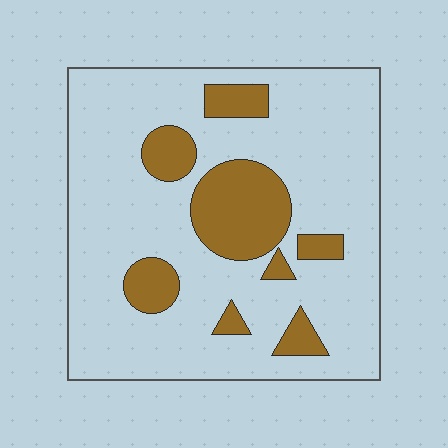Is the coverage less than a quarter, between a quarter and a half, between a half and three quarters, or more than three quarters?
Less than a quarter.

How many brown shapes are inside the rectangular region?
8.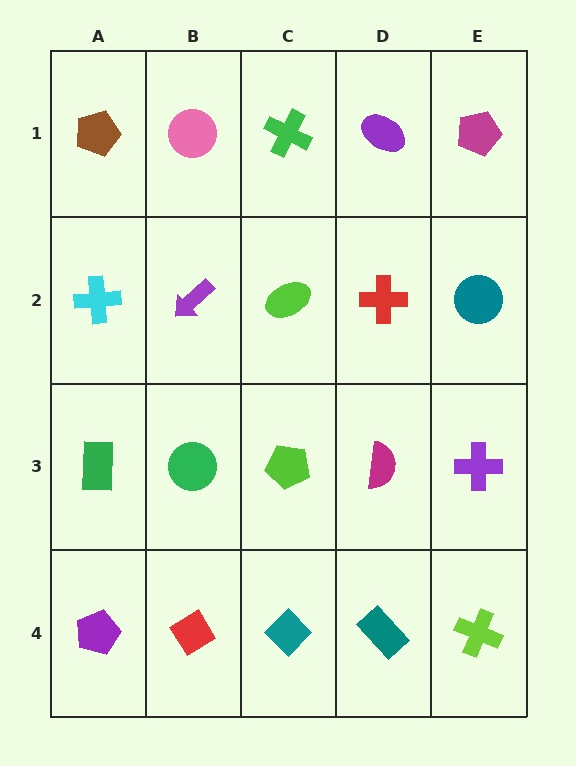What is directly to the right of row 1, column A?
A pink circle.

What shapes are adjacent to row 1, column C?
A lime ellipse (row 2, column C), a pink circle (row 1, column B), a purple ellipse (row 1, column D).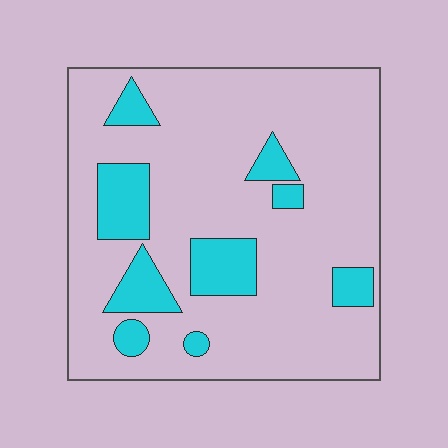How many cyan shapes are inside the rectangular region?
9.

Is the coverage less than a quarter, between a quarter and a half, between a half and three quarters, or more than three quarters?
Less than a quarter.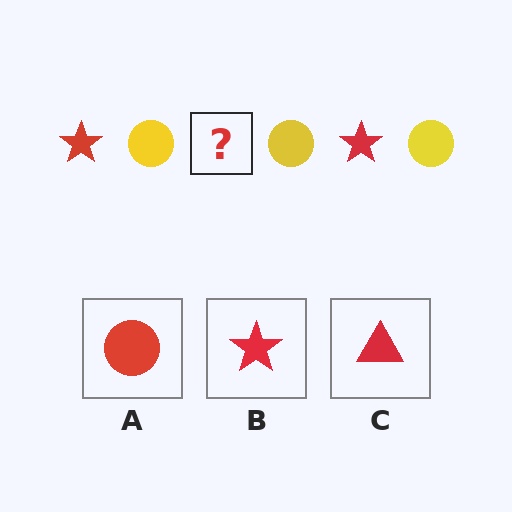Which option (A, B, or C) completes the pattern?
B.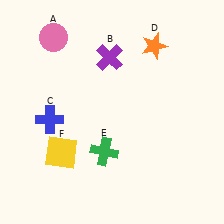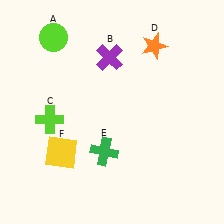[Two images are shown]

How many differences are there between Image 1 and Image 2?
There are 2 differences between the two images.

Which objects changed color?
A changed from pink to lime. C changed from blue to lime.